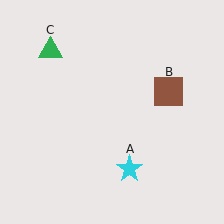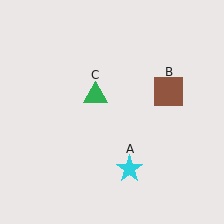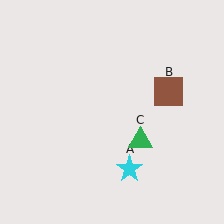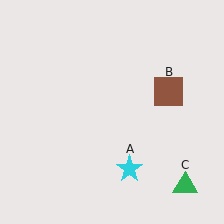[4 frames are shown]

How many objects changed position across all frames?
1 object changed position: green triangle (object C).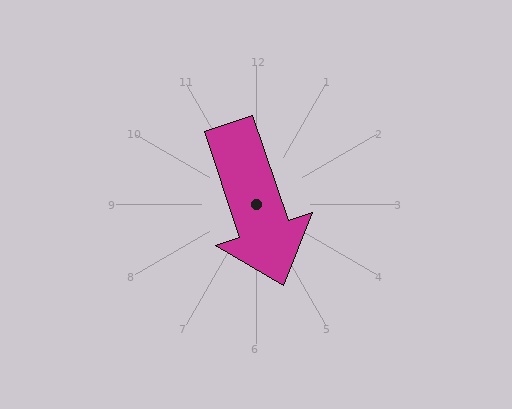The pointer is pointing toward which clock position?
Roughly 5 o'clock.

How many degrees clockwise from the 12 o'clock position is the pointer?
Approximately 161 degrees.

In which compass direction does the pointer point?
South.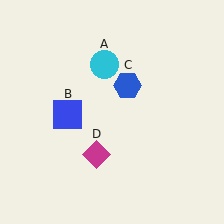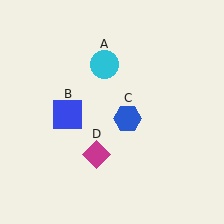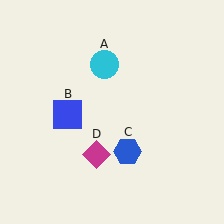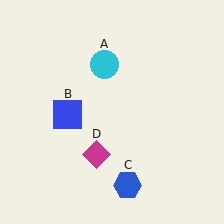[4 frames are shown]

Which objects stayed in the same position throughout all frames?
Cyan circle (object A) and blue square (object B) and magenta diamond (object D) remained stationary.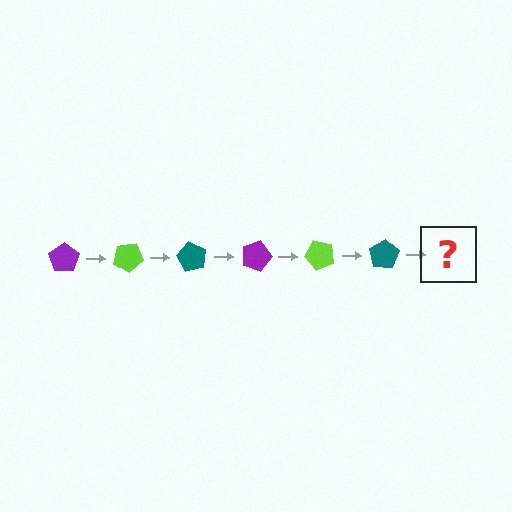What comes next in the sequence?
The next element should be a purple pentagon, rotated 180 degrees from the start.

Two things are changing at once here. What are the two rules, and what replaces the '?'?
The two rules are that it rotates 30 degrees each step and the color cycles through purple, lime, and teal. The '?' should be a purple pentagon, rotated 180 degrees from the start.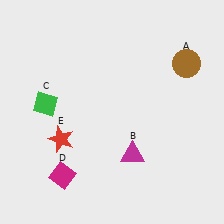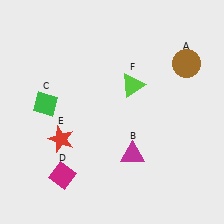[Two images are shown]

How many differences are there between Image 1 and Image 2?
There is 1 difference between the two images.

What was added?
A lime triangle (F) was added in Image 2.